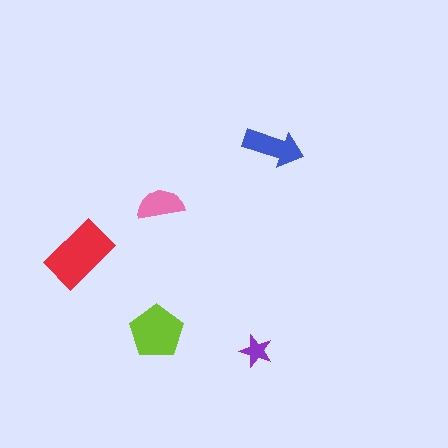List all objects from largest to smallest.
The red rectangle, the lime pentagon, the blue arrow, the pink semicircle, the purple star.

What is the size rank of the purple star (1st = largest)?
5th.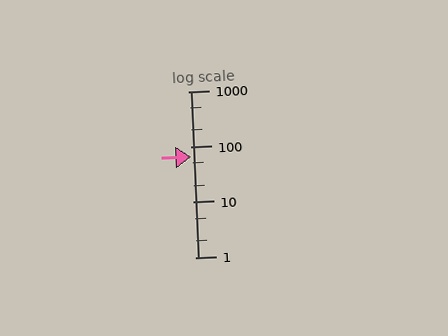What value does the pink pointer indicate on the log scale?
The pointer indicates approximately 66.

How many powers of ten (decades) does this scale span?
The scale spans 3 decades, from 1 to 1000.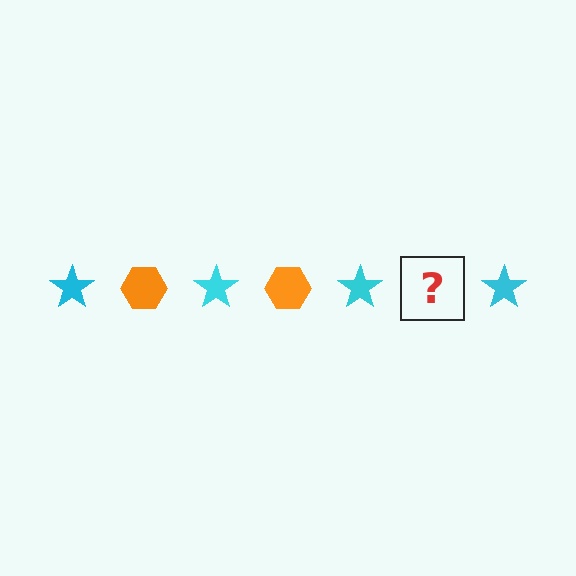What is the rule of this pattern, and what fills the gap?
The rule is that the pattern alternates between cyan star and orange hexagon. The gap should be filled with an orange hexagon.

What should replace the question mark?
The question mark should be replaced with an orange hexagon.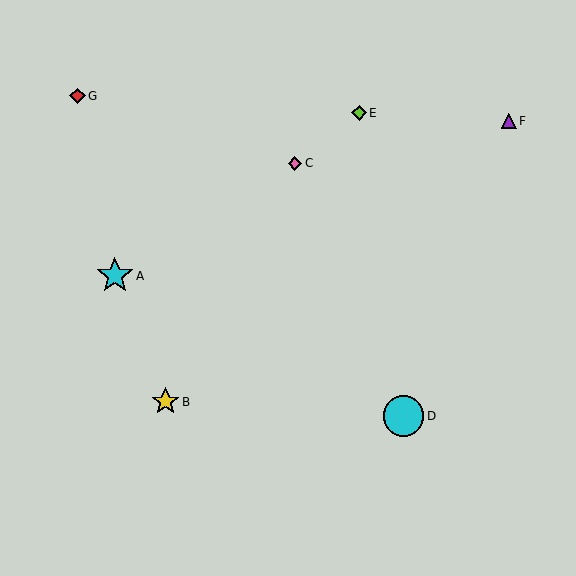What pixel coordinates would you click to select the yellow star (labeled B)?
Click at (165, 402) to select the yellow star B.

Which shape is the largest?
The cyan circle (labeled D) is the largest.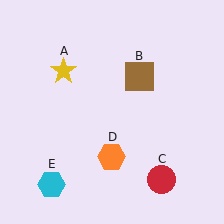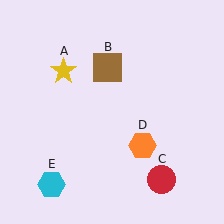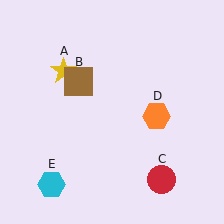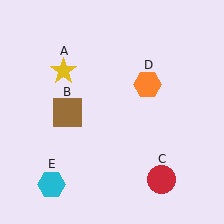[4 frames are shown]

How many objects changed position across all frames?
2 objects changed position: brown square (object B), orange hexagon (object D).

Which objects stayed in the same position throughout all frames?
Yellow star (object A) and red circle (object C) and cyan hexagon (object E) remained stationary.